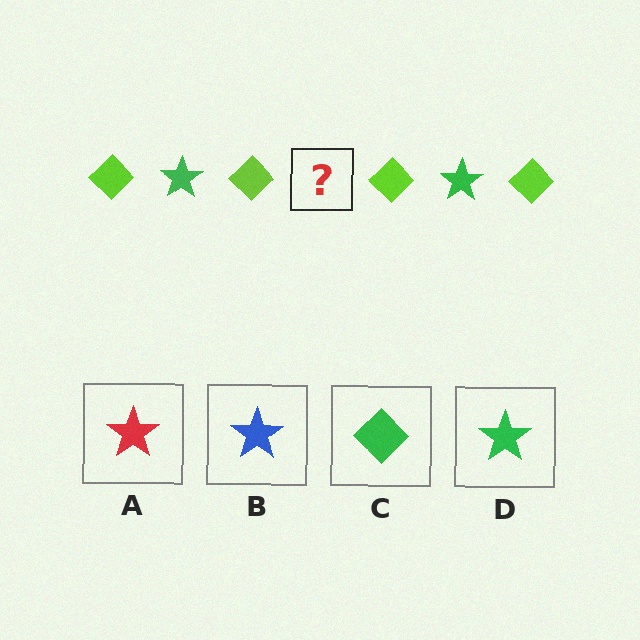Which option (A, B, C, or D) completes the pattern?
D.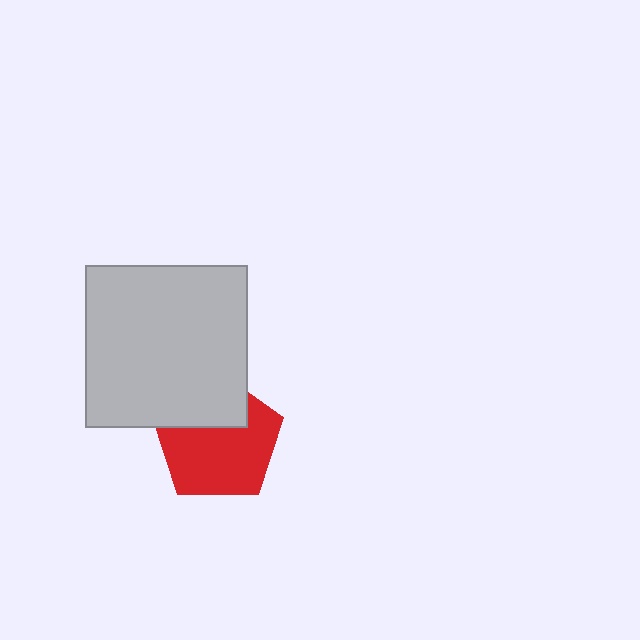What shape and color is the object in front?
The object in front is a light gray square.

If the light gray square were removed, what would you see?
You would see the complete red pentagon.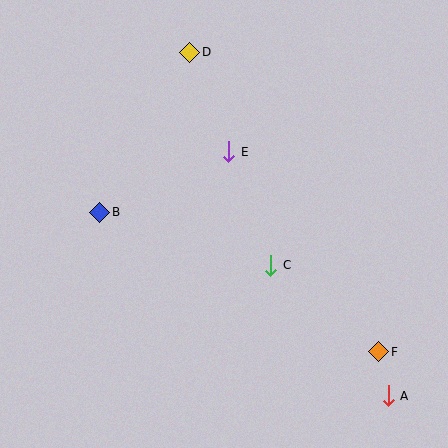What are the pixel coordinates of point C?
Point C is at (271, 265).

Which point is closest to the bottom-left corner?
Point B is closest to the bottom-left corner.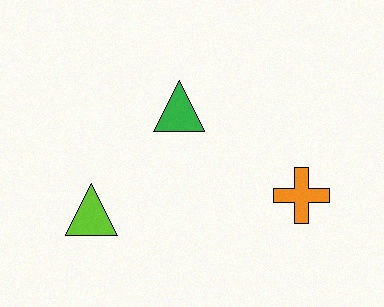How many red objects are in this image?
There are no red objects.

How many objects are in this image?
There are 3 objects.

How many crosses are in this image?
There is 1 cross.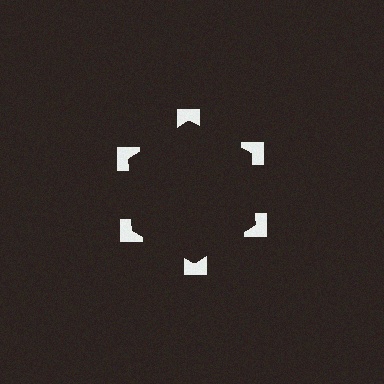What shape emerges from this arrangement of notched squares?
An illusory hexagon — its edges are inferred from the aligned wedge cuts in the notched squares, not physically drawn.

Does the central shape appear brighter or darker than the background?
It typically appears slightly darker than the background, even though no actual brightness change is drawn.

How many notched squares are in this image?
There are 6 — one at each vertex of the illusory hexagon.